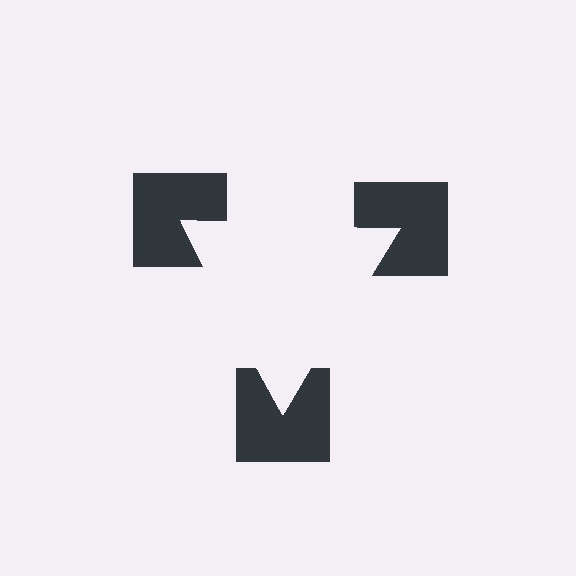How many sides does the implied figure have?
3 sides.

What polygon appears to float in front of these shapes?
An illusory triangle — its edges are inferred from the aligned wedge cuts in the notched squares, not physically drawn.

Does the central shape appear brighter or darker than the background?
It typically appears slightly brighter than the background, even though no actual brightness change is drawn.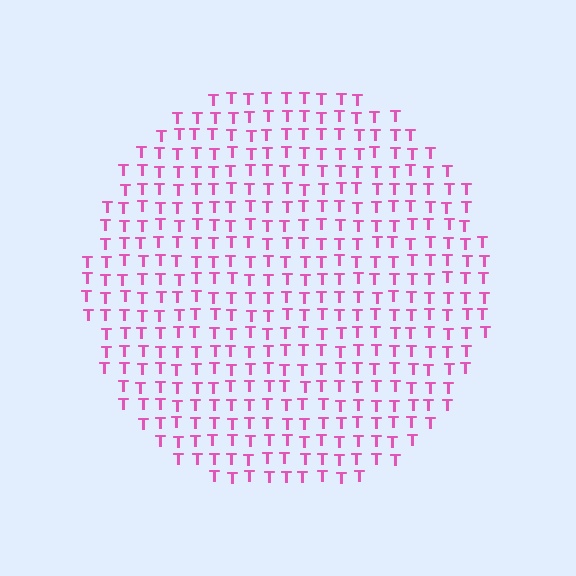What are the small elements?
The small elements are letter T's.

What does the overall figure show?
The overall figure shows a circle.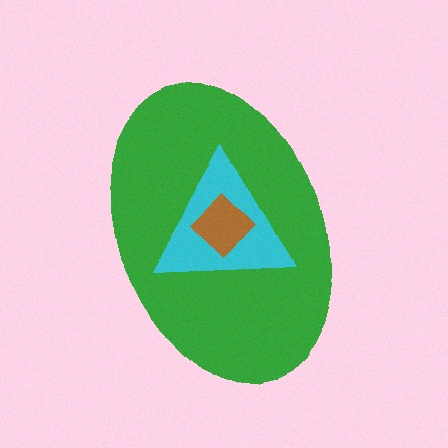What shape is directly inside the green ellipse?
The cyan triangle.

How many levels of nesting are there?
3.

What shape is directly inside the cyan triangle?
The brown diamond.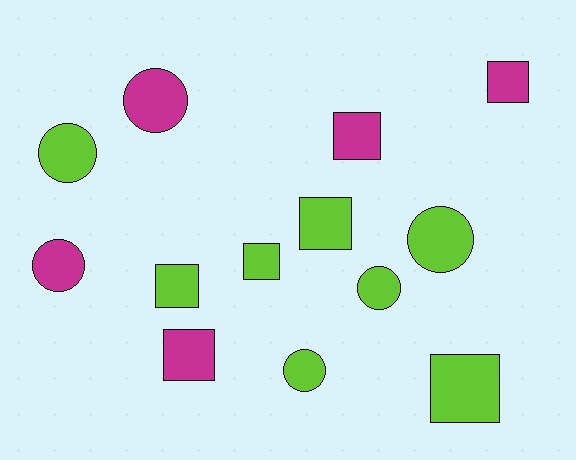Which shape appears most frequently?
Square, with 7 objects.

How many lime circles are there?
There are 4 lime circles.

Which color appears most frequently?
Lime, with 8 objects.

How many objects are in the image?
There are 13 objects.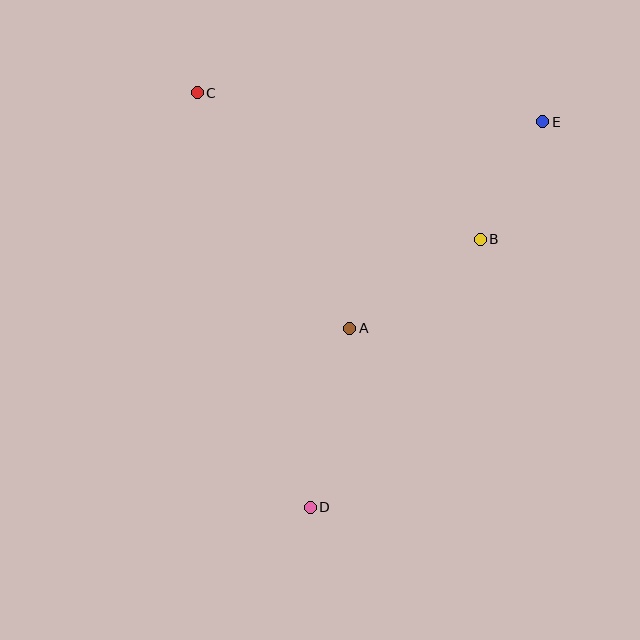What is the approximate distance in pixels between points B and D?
The distance between B and D is approximately 318 pixels.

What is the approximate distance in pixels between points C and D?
The distance between C and D is approximately 430 pixels.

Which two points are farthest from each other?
Points D and E are farthest from each other.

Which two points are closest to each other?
Points B and E are closest to each other.